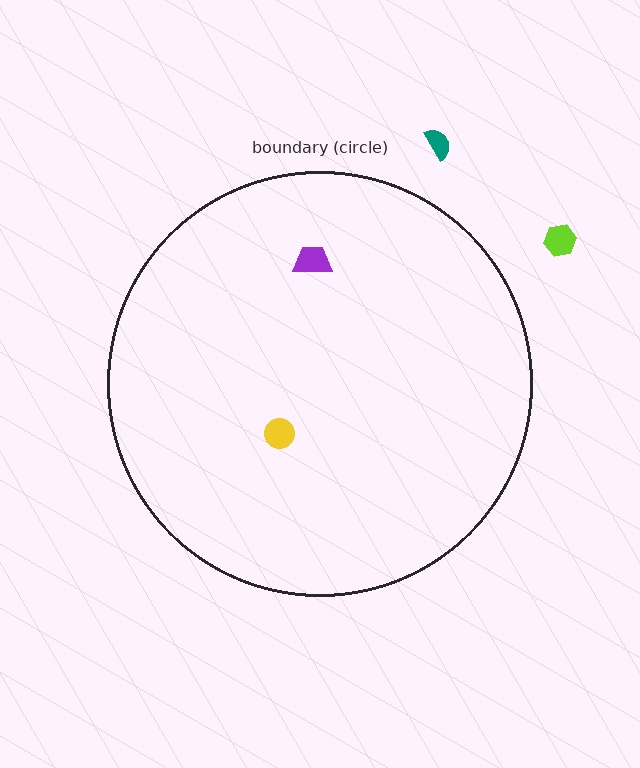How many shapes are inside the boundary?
2 inside, 2 outside.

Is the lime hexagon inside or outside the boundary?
Outside.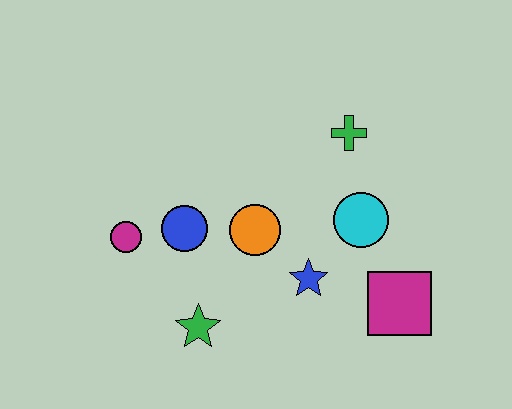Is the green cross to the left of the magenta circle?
No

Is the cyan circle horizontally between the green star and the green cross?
No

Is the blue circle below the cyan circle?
Yes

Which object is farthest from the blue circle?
The magenta square is farthest from the blue circle.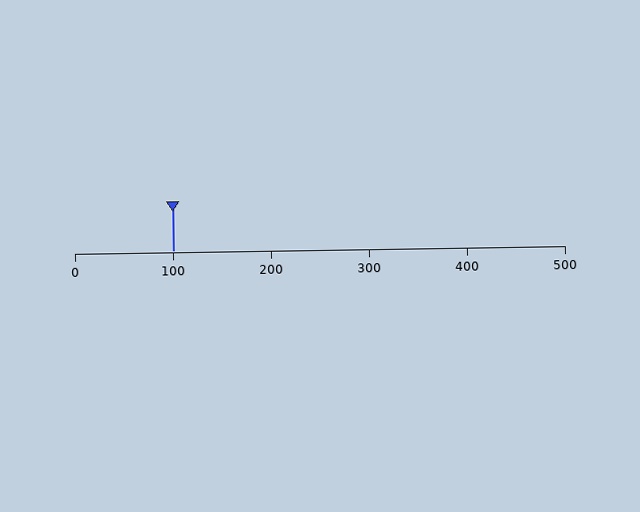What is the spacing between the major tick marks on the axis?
The major ticks are spaced 100 apart.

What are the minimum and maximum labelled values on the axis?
The axis runs from 0 to 500.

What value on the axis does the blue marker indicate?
The marker indicates approximately 100.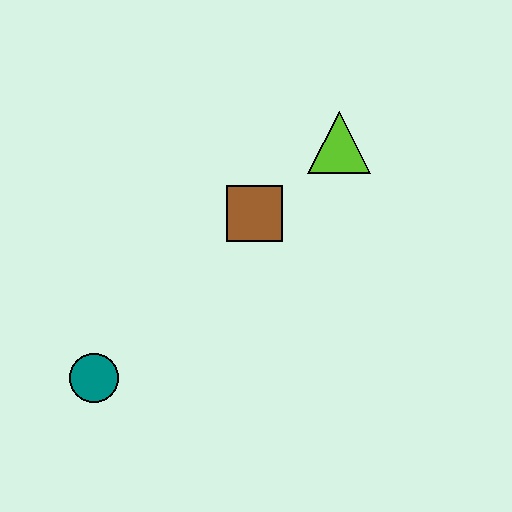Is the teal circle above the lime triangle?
No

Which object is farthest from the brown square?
The teal circle is farthest from the brown square.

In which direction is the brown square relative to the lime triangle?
The brown square is to the left of the lime triangle.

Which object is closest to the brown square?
The lime triangle is closest to the brown square.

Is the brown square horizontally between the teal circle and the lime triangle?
Yes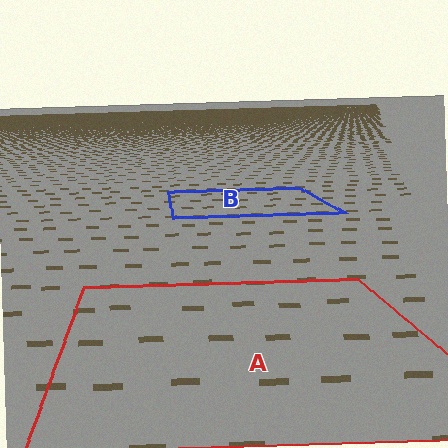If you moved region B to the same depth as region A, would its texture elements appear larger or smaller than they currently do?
They would appear larger. At a closer depth, the same texture elements are projected at a bigger on-screen size.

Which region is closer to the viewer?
Region A is closer. The texture elements there are larger and more spread out.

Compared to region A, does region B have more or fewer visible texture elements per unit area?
Region B has more texture elements per unit area — they are packed more densely because it is farther away.